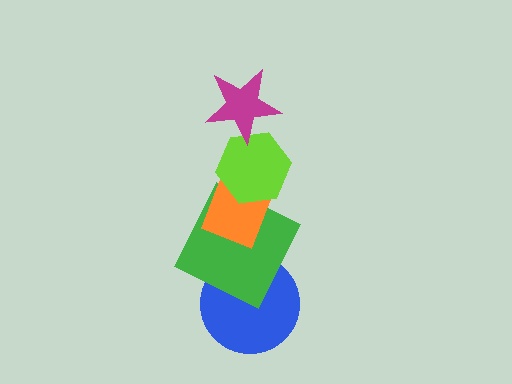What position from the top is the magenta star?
The magenta star is 1st from the top.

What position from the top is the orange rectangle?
The orange rectangle is 3rd from the top.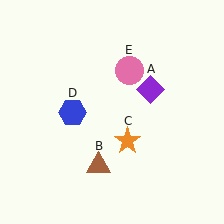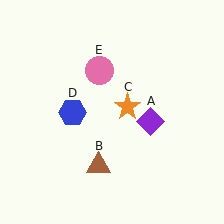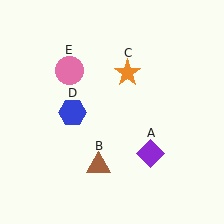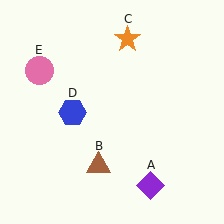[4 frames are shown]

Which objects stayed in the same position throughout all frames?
Brown triangle (object B) and blue hexagon (object D) remained stationary.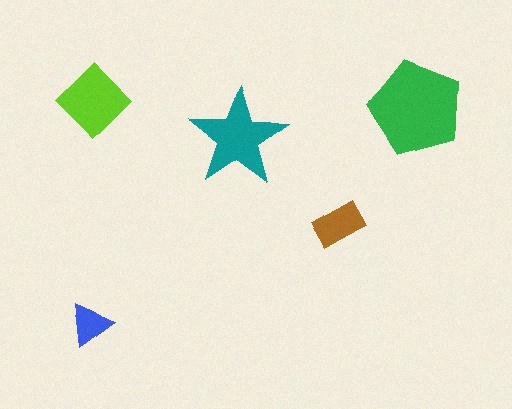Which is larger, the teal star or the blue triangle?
The teal star.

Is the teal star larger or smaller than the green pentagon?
Smaller.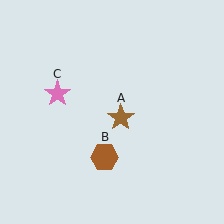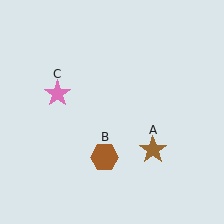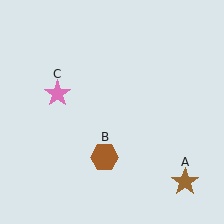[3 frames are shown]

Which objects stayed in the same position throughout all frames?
Brown hexagon (object B) and pink star (object C) remained stationary.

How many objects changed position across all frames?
1 object changed position: brown star (object A).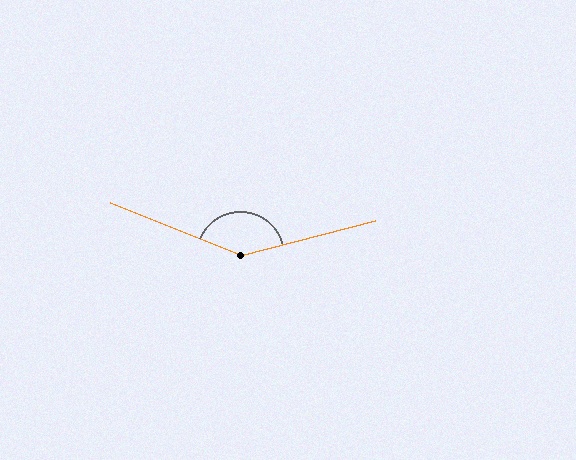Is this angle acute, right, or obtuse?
It is obtuse.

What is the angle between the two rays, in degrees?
Approximately 144 degrees.